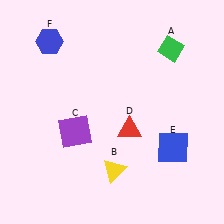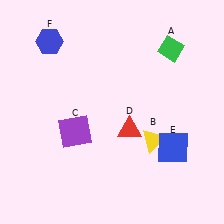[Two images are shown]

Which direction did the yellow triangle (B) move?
The yellow triangle (B) moved right.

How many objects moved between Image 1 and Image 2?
1 object moved between the two images.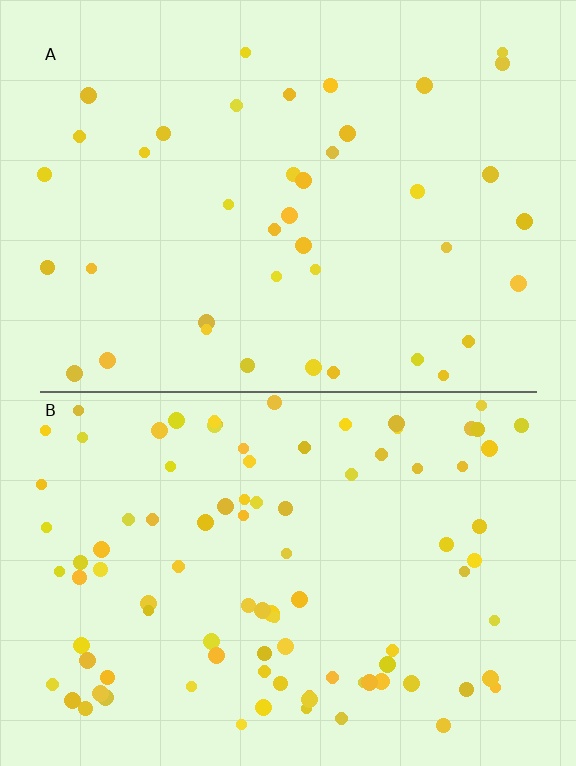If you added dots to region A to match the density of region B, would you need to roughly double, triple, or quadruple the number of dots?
Approximately double.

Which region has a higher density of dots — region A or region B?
B (the bottom).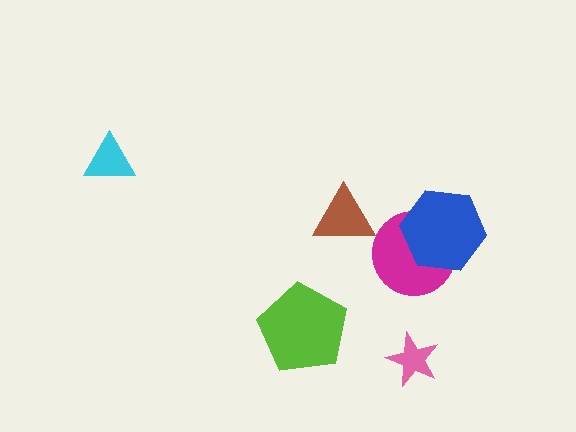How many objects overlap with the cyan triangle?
0 objects overlap with the cyan triangle.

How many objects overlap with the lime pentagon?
0 objects overlap with the lime pentagon.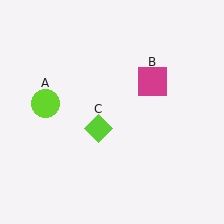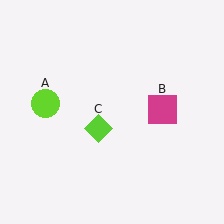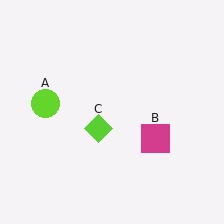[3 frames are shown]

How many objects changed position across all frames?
1 object changed position: magenta square (object B).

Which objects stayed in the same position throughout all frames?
Lime circle (object A) and lime diamond (object C) remained stationary.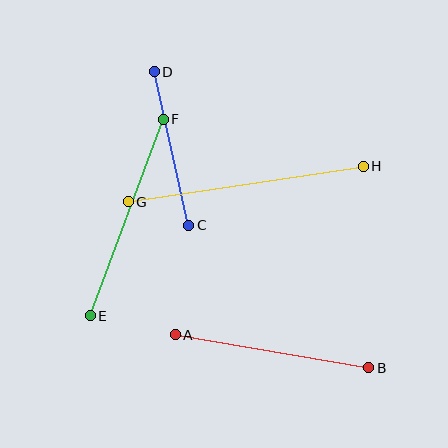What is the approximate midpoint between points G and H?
The midpoint is at approximately (246, 184) pixels.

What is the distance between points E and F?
The distance is approximately 210 pixels.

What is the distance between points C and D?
The distance is approximately 157 pixels.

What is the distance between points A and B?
The distance is approximately 197 pixels.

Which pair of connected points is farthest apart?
Points G and H are farthest apart.